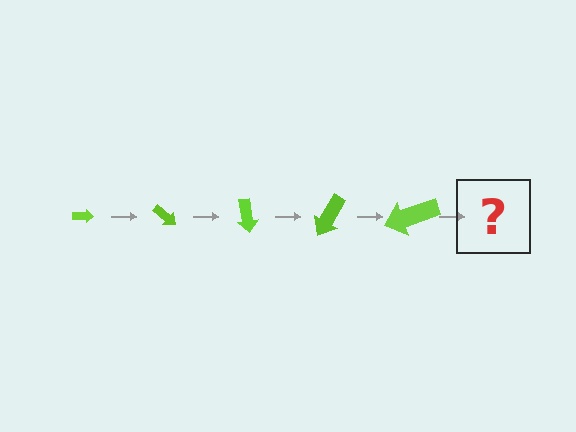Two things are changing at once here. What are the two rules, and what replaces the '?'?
The two rules are that the arrow grows larger each step and it rotates 40 degrees each step. The '?' should be an arrow, larger than the previous one and rotated 200 degrees from the start.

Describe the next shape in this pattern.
It should be an arrow, larger than the previous one and rotated 200 degrees from the start.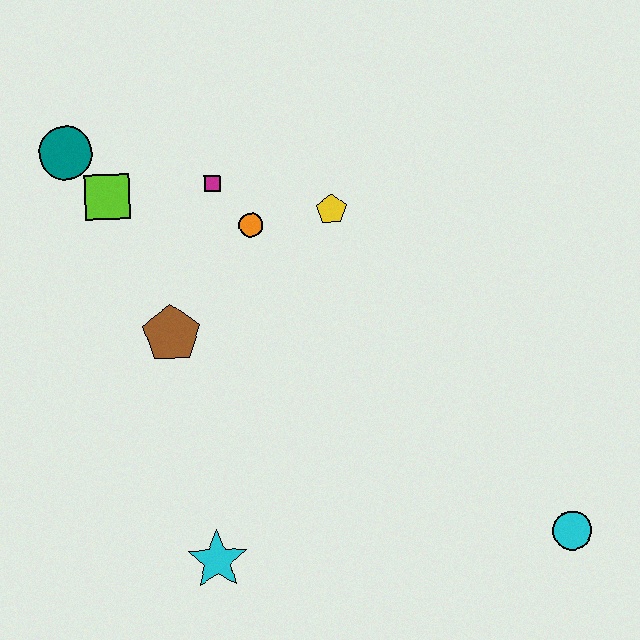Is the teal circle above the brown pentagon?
Yes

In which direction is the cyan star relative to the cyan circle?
The cyan star is to the left of the cyan circle.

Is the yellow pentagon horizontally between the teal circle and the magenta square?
No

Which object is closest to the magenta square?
The orange circle is closest to the magenta square.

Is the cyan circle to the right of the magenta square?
Yes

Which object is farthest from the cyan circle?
The teal circle is farthest from the cyan circle.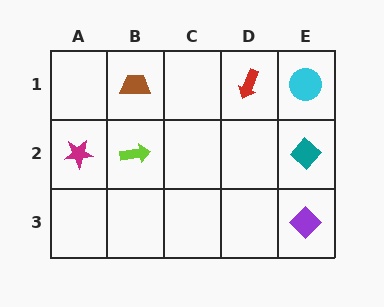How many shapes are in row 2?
3 shapes.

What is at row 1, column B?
A brown trapezoid.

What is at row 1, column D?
A red arrow.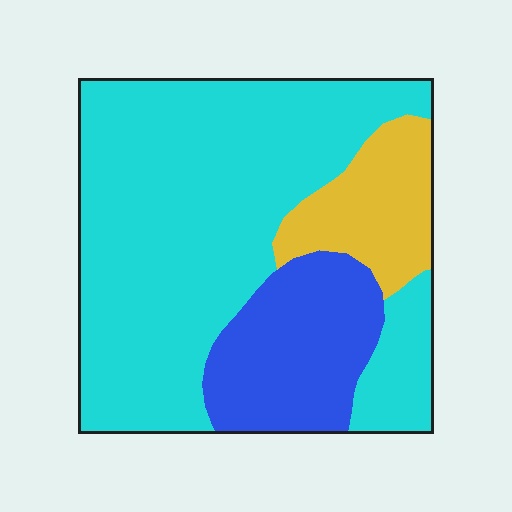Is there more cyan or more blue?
Cyan.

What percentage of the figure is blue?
Blue covers around 20% of the figure.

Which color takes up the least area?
Yellow, at roughly 15%.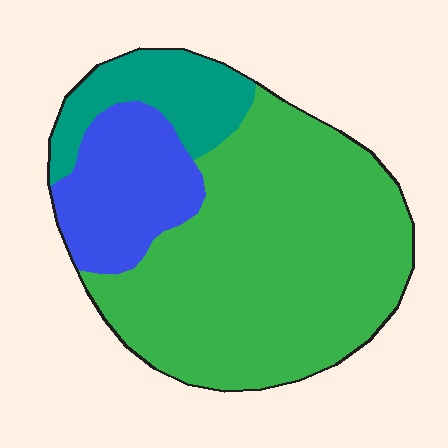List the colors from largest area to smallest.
From largest to smallest: green, blue, teal.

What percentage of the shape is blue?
Blue covers roughly 20% of the shape.